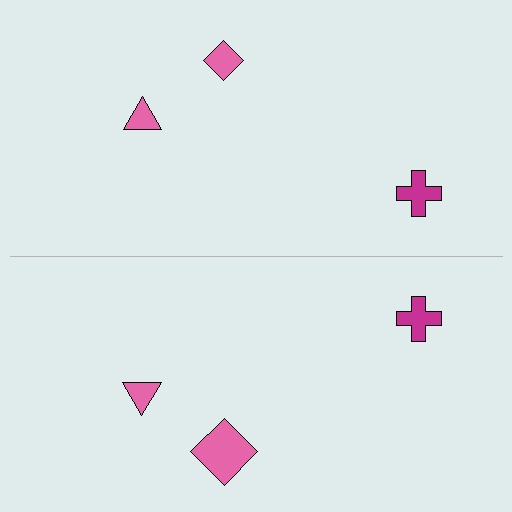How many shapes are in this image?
There are 6 shapes in this image.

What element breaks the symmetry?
The pink diamond on the bottom side has a different size than its mirror counterpart.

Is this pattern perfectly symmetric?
No, the pattern is not perfectly symmetric. The pink diamond on the bottom side has a different size than its mirror counterpart.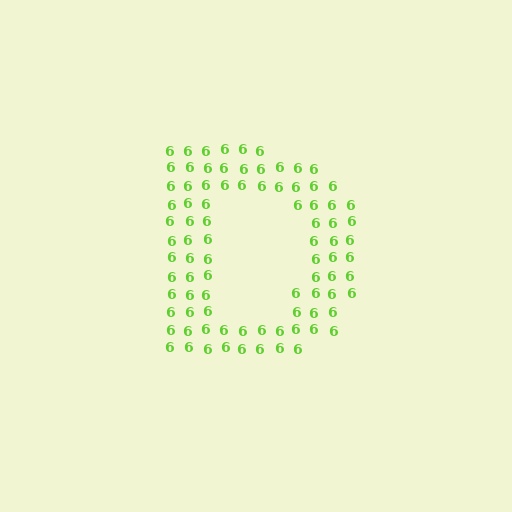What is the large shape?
The large shape is the letter D.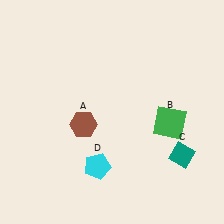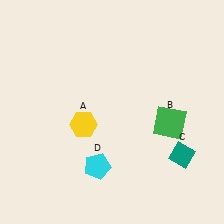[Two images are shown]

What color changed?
The hexagon (A) changed from brown in Image 1 to yellow in Image 2.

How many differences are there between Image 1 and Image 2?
There is 1 difference between the two images.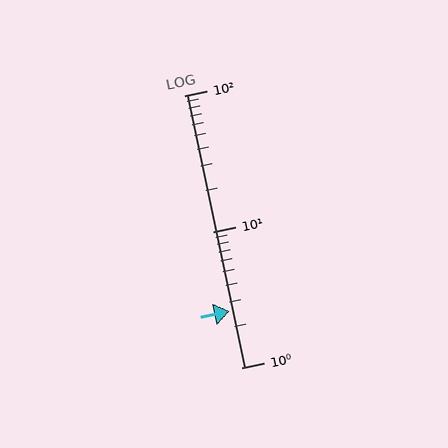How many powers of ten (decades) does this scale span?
The scale spans 2 decades, from 1 to 100.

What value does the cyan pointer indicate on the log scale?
The pointer indicates approximately 2.6.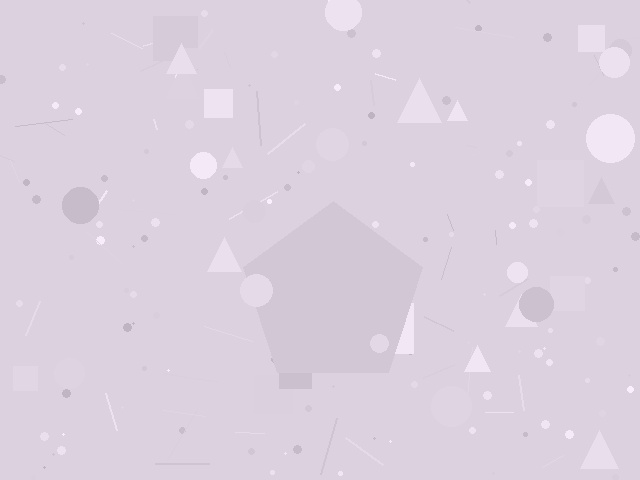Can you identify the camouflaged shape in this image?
The camouflaged shape is a pentagon.